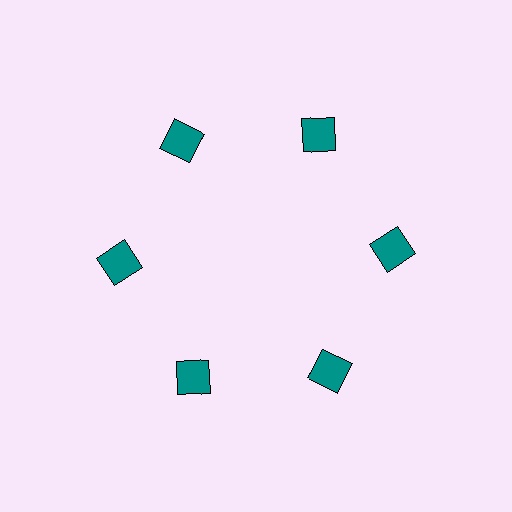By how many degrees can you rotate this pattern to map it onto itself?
The pattern maps onto itself every 60 degrees of rotation.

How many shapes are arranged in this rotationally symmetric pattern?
There are 6 shapes, arranged in 6 groups of 1.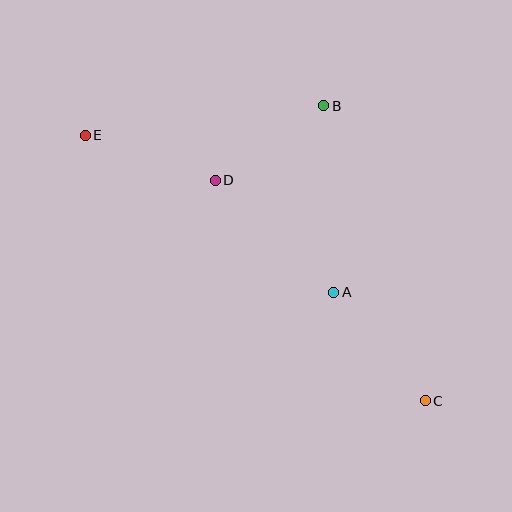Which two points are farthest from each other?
Points C and E are farthest from each other.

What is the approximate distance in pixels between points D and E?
The distance between D and E is approximately 138 pixels.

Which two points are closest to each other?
Points B and D are closest to each other.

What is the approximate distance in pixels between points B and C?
The distance between B and C is approximately 312 pixels.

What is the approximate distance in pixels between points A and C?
The distance between A and C is approximately 142 pixels.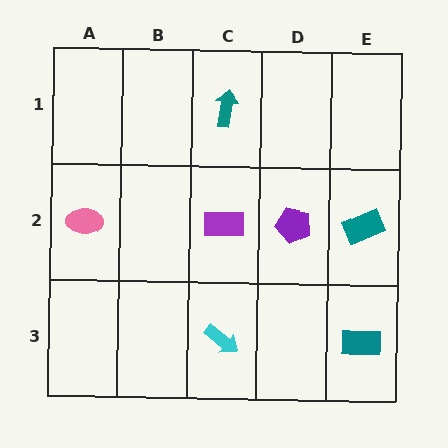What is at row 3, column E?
A teal rectangle.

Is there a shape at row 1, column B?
No, that cell is empty.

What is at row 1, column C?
A teal arrow.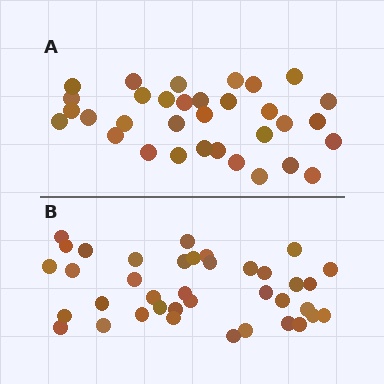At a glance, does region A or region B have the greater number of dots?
Region B (the bottom region) has more dots.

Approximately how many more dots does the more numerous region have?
Region B has about 5 more dots than region A.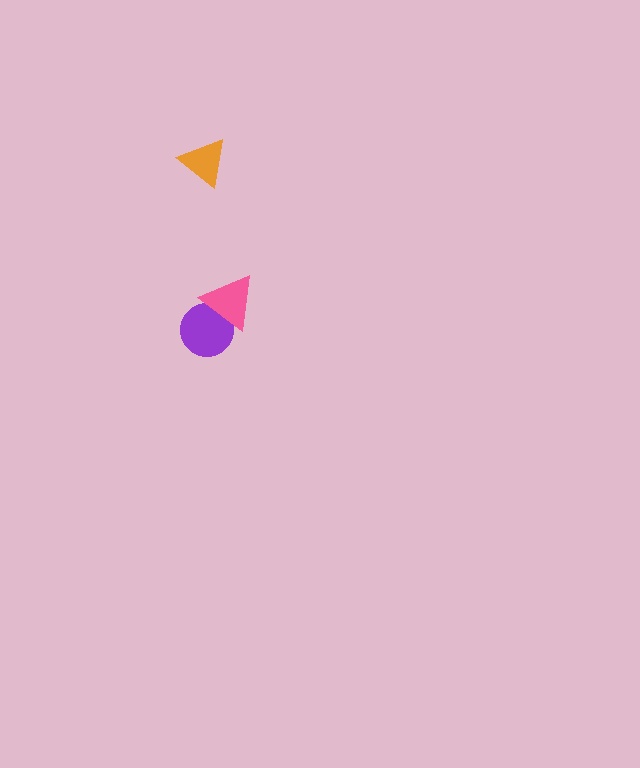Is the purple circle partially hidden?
Yes, it is partially covered by another shape.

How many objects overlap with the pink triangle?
1 object overlaps with the pink triangle.